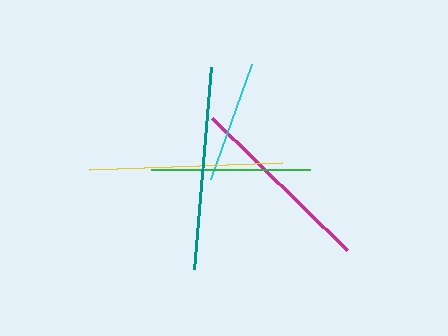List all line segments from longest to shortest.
From longest to shortest: teal, yellow, magenta, green, cyan.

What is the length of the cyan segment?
The cyan segment is approximately 123 pixels long.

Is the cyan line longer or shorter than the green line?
The green line is longer than the cyan line.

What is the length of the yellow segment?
The yellow segment is approximately 192 pixels long.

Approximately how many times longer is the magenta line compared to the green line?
The magenta line is approximately 1.2 times the length of the green line.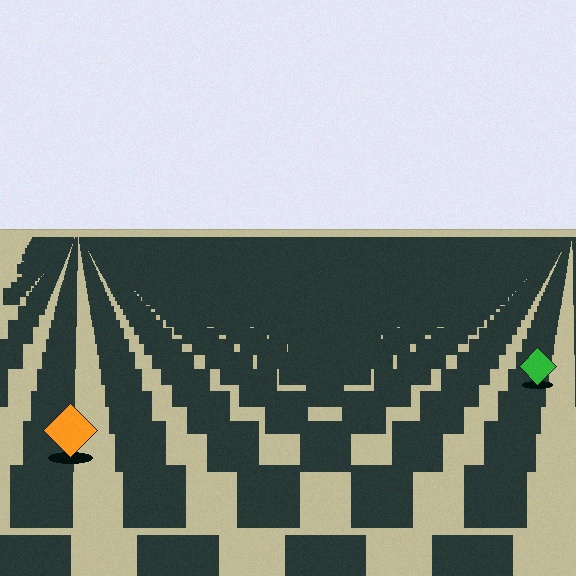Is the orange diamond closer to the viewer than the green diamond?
Yes. The orange diamond is closer — you can tell from the texture gradient: the ground texture is coarser near it.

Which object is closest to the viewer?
The orange diamond is closest. The texture marks near it are larger and more spread out.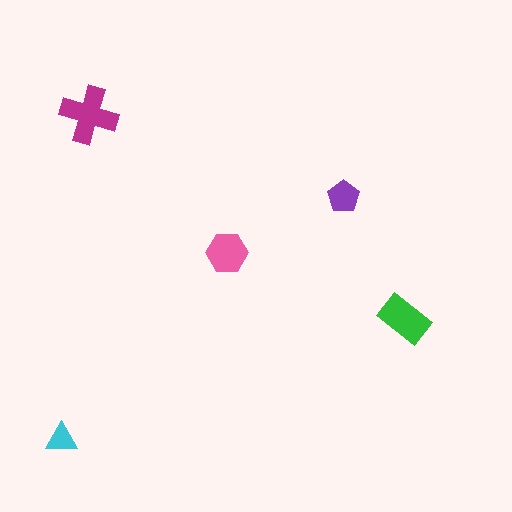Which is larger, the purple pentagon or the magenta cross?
The magenta cross.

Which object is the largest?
The magenta cross.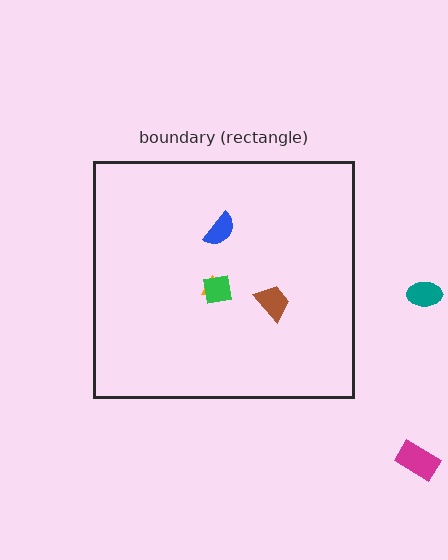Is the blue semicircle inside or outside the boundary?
Inside.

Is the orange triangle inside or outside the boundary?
Inside.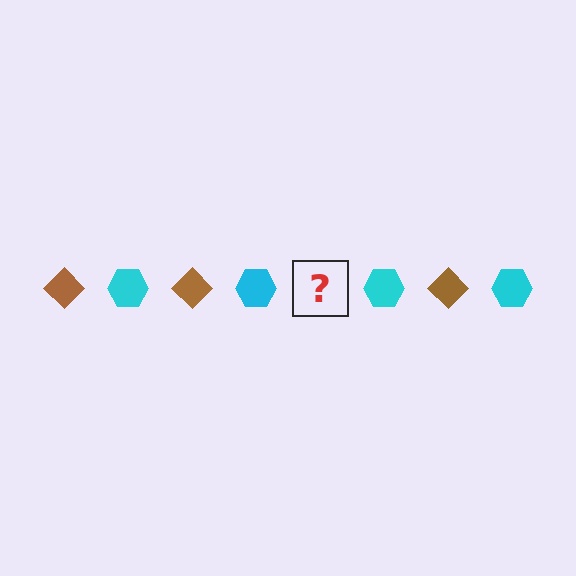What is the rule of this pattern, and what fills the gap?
The rule is that the pattern alternates between brown diamond and cyan hexagon. The gap should be filled with a brown diamond.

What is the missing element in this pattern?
The missing element is a brown diamond.